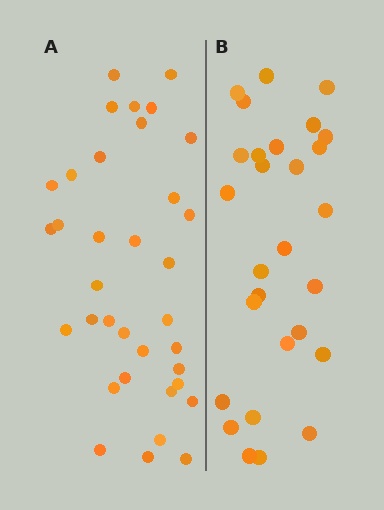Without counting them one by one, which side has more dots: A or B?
Region A (the left region) has more dots.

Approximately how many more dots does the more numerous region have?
Region A has roughly 8 or so more dots than region B.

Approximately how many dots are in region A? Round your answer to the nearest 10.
About 40 dots. (The exact count is 35, which rounds to 40.)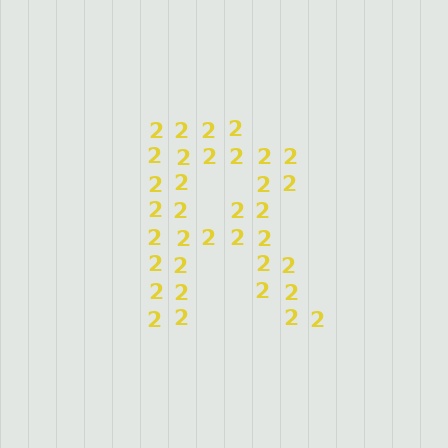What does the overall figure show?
The overall figure shows the letter R.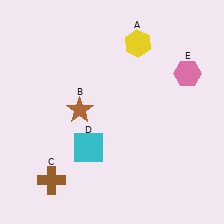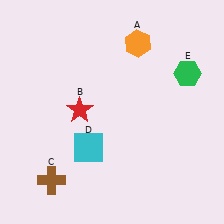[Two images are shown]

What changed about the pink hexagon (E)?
In Image 1, E is pink. In Image 2, it changed to green.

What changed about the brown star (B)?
In Image 1, B is brown. In Image 2, it changed to red.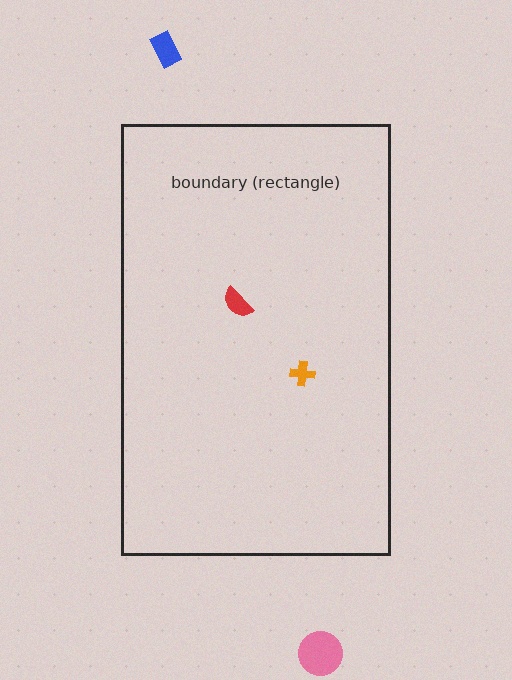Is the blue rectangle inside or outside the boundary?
Outside.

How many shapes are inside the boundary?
2 inside, 2 outside.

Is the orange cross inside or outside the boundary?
Inside.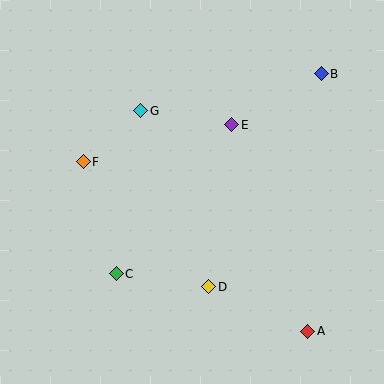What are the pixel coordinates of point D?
Point D is at (209, 287).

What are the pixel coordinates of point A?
Point A is at (308, 331).